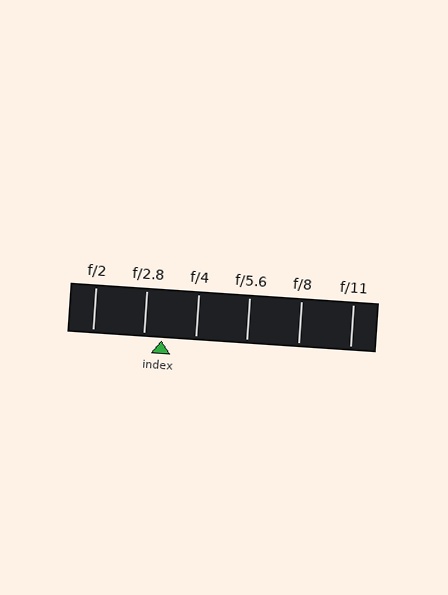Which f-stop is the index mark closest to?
The index mark is closest to f/2.8.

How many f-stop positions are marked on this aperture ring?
There are 6 f-stop positions marked.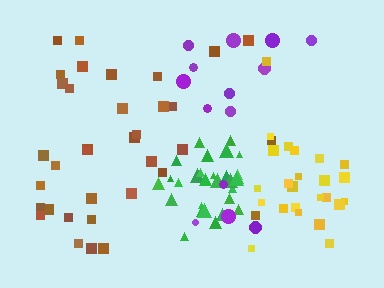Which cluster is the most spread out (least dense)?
Purple.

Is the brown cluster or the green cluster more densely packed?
Green.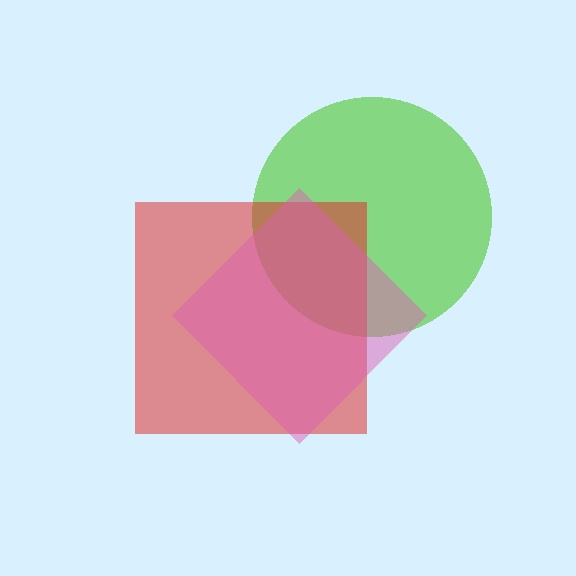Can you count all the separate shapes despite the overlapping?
Yes, there are 3 separate shapes.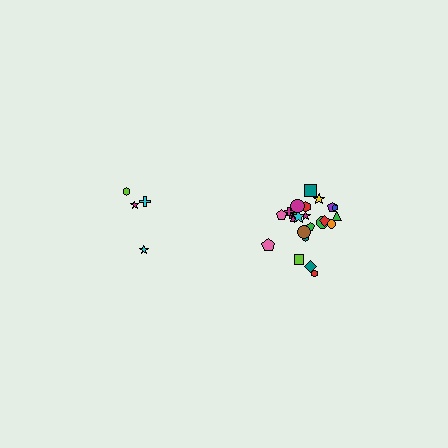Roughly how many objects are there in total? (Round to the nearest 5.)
Roughly 30 objects in total.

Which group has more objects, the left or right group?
The right group.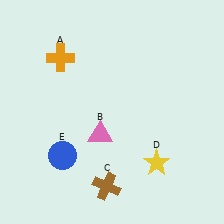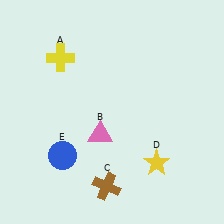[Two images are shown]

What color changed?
The cross (A) changed from orange in Image 1 to yellow in Image 2.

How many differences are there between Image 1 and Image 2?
There is 1 difference between the two images.